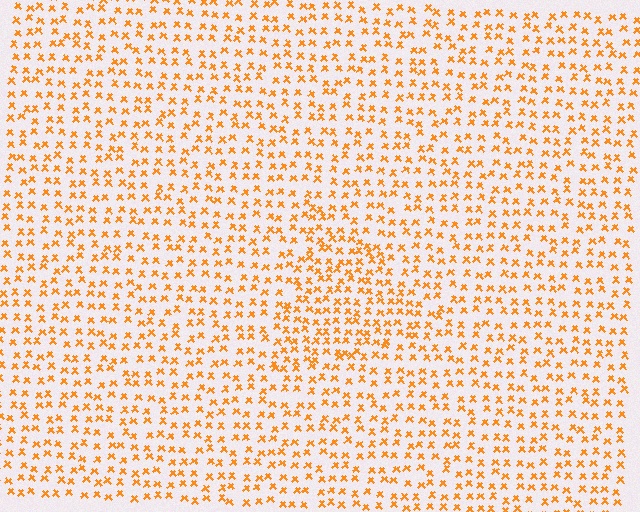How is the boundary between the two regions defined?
The boundary is defined by a change in element density (approximately 1.5x ratio). All elements are the same color, size, and shape.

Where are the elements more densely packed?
The elements are more densely packed inside the triangle boundary.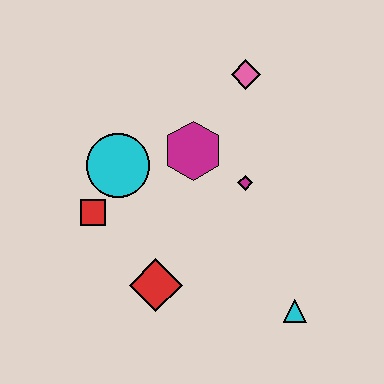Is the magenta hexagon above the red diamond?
Yes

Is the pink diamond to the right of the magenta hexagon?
Yes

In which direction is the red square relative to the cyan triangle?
The red square is to the left of the cyan triangle.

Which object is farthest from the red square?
The cyan triangle is farthest from the red square.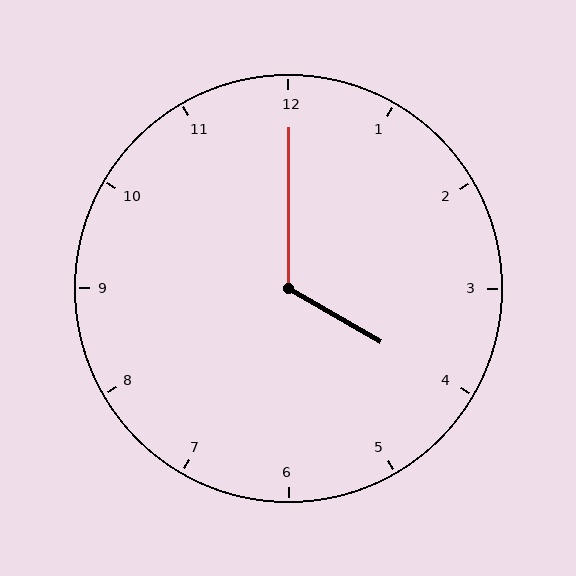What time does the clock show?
4:00.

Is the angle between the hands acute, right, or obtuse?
It is obtuse.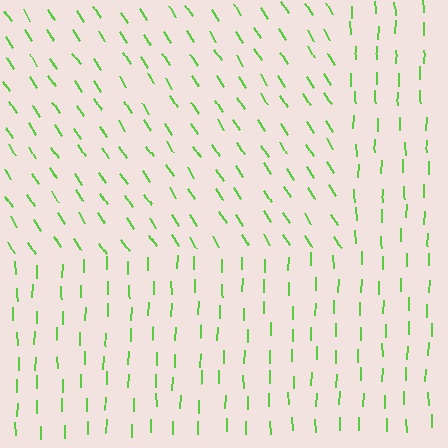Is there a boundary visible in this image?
Yes, there is a texture boundary formed by a change in line orientation.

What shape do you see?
I see a rectangle.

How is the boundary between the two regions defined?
The boundary is defined purely by a change in line orientation (approximately 33 degrees difference). All lines are the same color and thickness.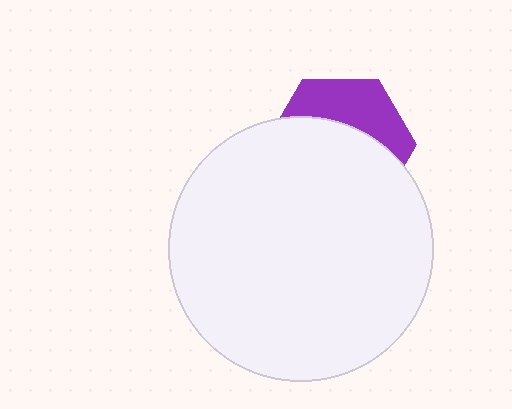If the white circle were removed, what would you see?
You would see the complete purple hexagon.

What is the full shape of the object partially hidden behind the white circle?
The partially hidden object is a purple hexagon.